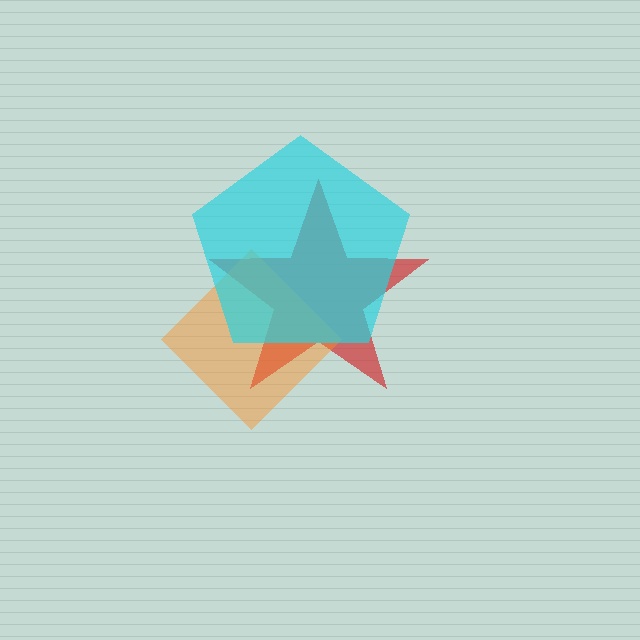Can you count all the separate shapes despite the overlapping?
Yes, there are 3 separate shapes.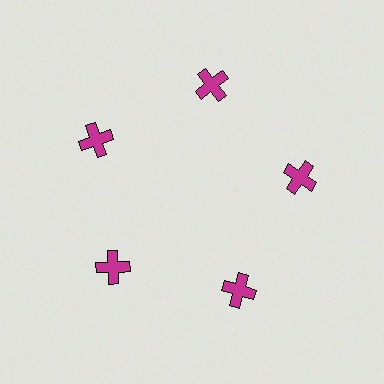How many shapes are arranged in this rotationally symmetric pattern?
There are 5 shapes, arranged in 5 groups of 1.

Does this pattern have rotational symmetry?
Yes, this pattern has 5-fold rotational symmetry. It looks the same after rotating 72 degrees around the center.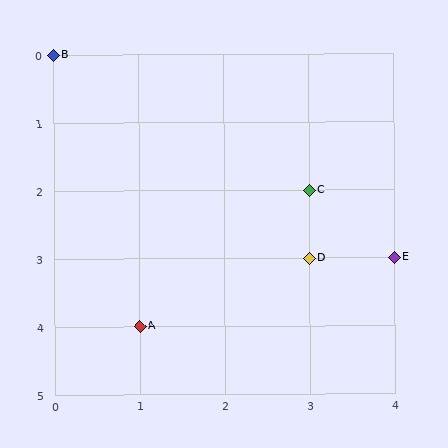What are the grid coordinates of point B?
Point B is at grid coordinates (0, 0).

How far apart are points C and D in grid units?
Points C and D are 1 row apart.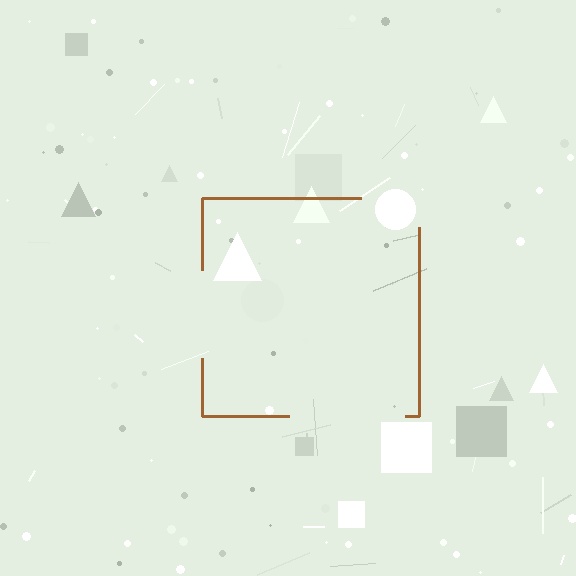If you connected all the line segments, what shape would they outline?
They would outline a square.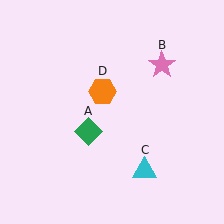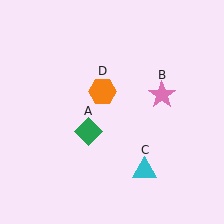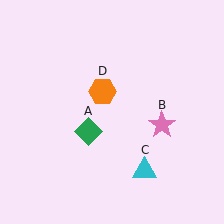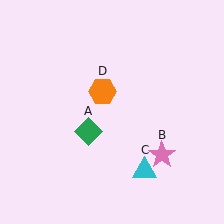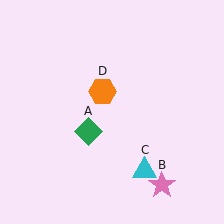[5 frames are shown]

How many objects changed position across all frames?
1 object changed position: pink star (object B).